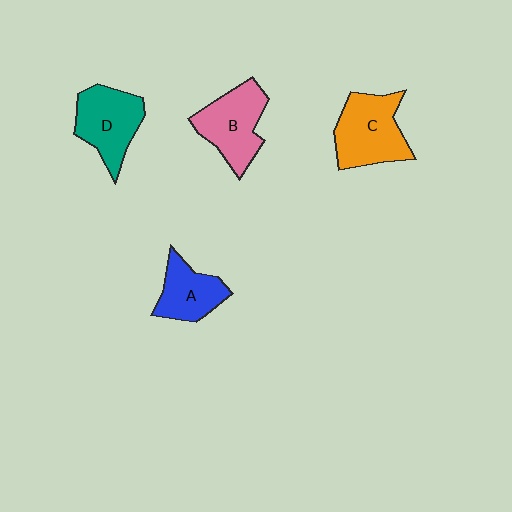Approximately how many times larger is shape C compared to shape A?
Approximately 1.4 times.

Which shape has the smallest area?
Shape A (blue).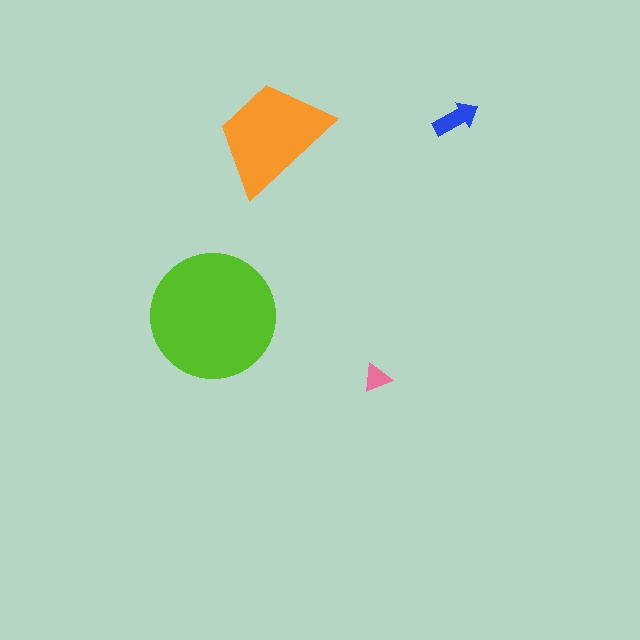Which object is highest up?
The blue arrow is topmost.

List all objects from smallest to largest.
The pink triangle, the blue arrow, the orange trapezoid, the lime circle.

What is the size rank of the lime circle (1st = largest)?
1st.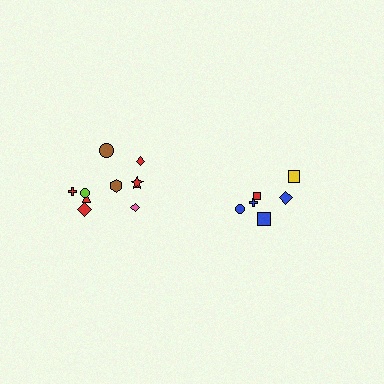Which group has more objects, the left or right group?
The left group.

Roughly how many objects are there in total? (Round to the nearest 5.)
Roughly 15 objects in total.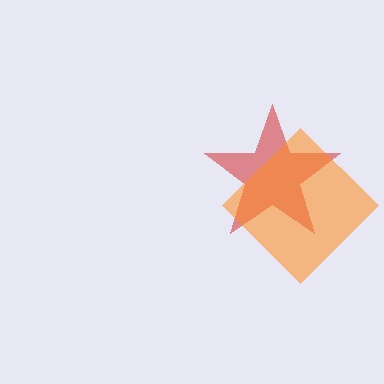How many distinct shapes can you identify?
There are 2 distinct shapes: a red star, an orange diamond.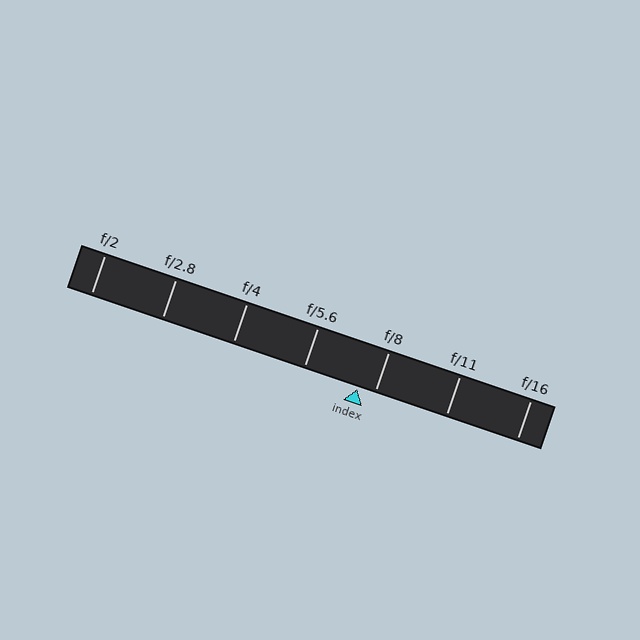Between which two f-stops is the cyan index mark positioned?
The index mark is between f/5.6 and f/8.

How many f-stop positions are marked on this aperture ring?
There are 7 f-stop positions marked.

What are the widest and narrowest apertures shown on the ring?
The widest aperture shown is f/2 and the narrowest is f/16.